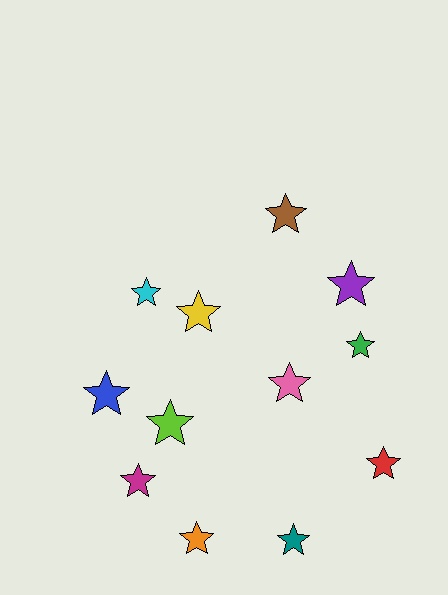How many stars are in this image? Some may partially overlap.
There are 12 stars.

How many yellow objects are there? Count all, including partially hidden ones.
There is 1 yellow object.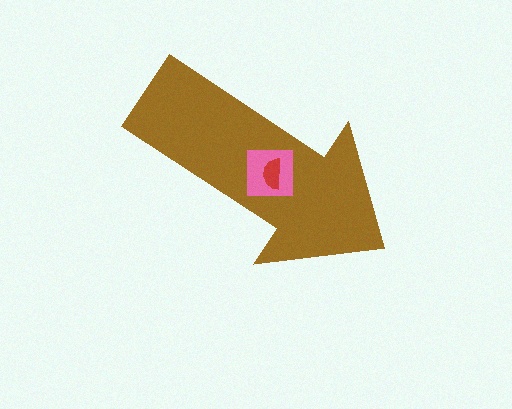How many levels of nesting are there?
3.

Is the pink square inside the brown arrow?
Yes.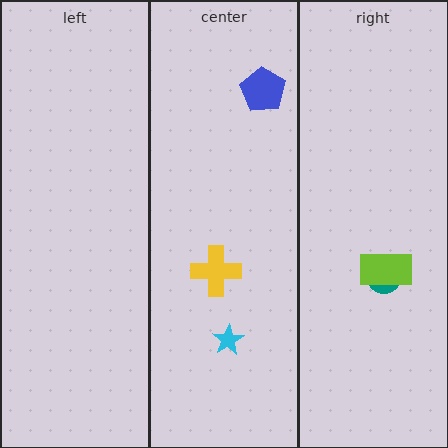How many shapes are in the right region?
2.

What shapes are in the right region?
The teal circle, the lime rectangle.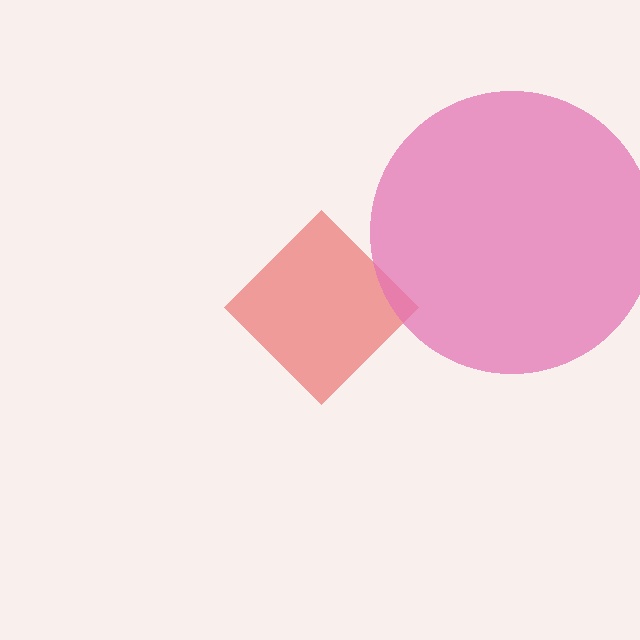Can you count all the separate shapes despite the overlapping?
Yes, there are 2 separate shapes.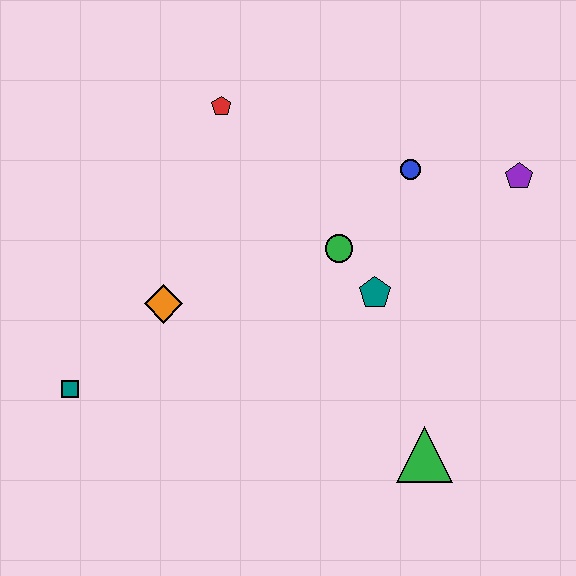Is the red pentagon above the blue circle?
Yes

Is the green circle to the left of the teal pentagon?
Yes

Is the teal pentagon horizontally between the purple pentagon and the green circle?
Yes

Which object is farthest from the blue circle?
The teal square is farthest from the blue circle.